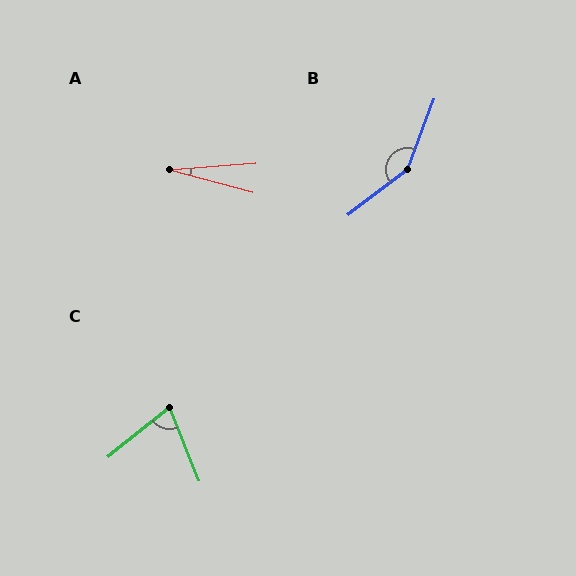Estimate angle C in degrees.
Approximately 73 degrees.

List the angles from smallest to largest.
A (19°), C (73°), B (148°).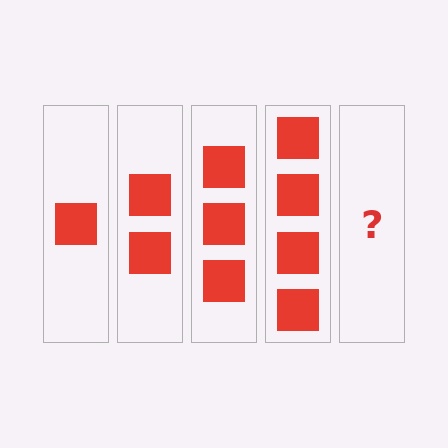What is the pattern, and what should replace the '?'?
The pattern is that each step adds one more square. The '?' should be 5 squares.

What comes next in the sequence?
The next element should be 5 squares.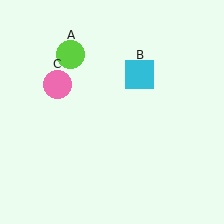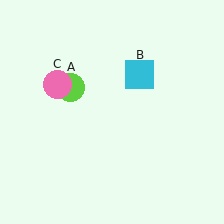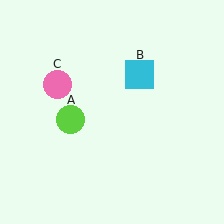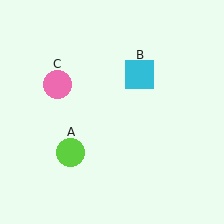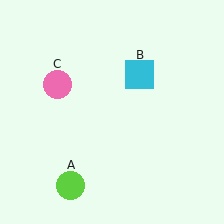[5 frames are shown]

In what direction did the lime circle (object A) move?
The lime circle (object A) moved down.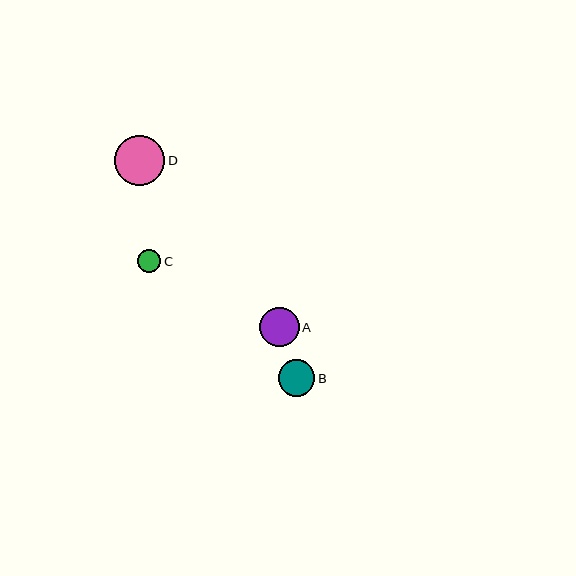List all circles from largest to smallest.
From largest to smallest: D, A, B, C.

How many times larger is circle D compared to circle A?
Circle D is approximately 1.3 times the size of circle A.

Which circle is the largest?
Circle D is the largest with a size of approximately 50 pixels.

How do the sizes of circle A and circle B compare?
Circle A and circle B are approximately the same size.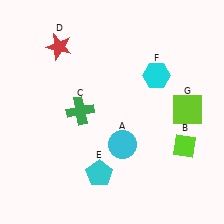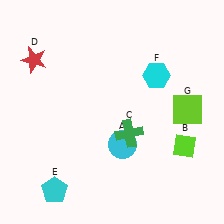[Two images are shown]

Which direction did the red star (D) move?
The red star (D) moved left.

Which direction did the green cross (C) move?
The green cross (C) moved right.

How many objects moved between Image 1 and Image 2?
3 objects moved between the two images.